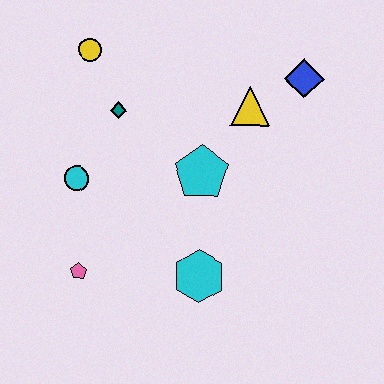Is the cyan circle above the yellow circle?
No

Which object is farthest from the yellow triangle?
The pink pentagon is farthest from the yellow triangle.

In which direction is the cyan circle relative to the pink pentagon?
The cyan circle is above the pink pentagon.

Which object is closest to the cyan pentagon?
The yellow triangle is closest to the cyan pentagon.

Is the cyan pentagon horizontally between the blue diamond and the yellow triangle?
No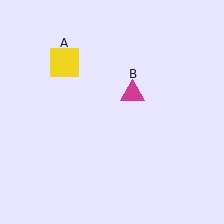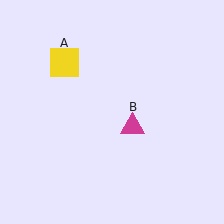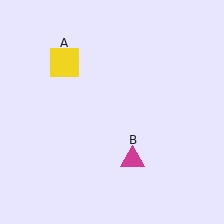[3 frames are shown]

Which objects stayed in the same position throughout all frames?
Yellow square (object A) remained stationary.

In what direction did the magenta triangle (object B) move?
The magenta triangle (object B) moved down.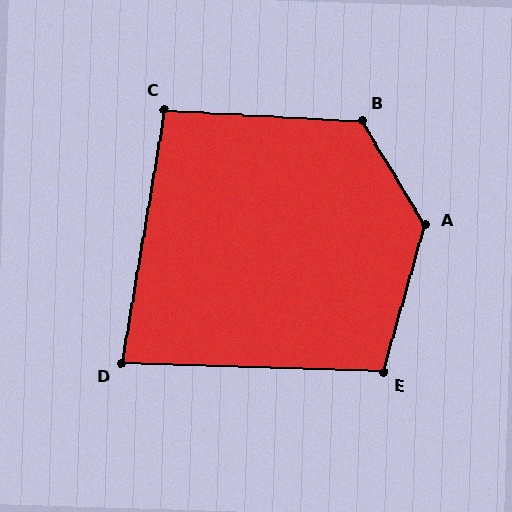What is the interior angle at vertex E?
Approximately 104 degrees (obtuse).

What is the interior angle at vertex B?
Approximately 124 degrees (obtuse).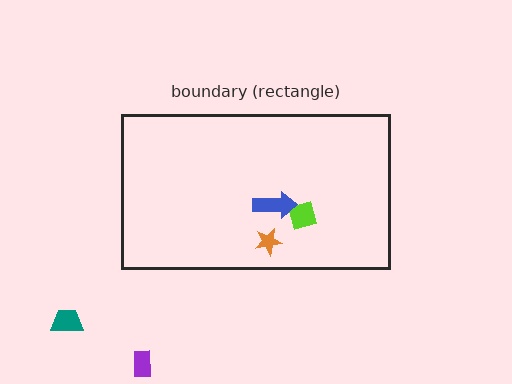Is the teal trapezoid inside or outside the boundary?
Outside.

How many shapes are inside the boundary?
3 inside, 2 outside.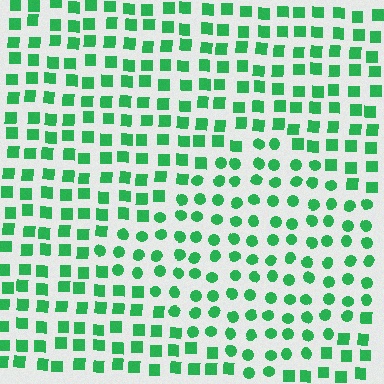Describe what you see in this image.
The image is filled with small green elements arranged in a uniform grid. A diamond-shaped region contains circles, while the surrounding area contains squares. The boundary is defined purely by the change in element shape.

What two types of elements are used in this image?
The image uses circles inside the diamond region and squares outside it.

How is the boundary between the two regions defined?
The boundary is defined by a change in element shape: circles inside vs. squares outside. All elements share the same color and spacing.